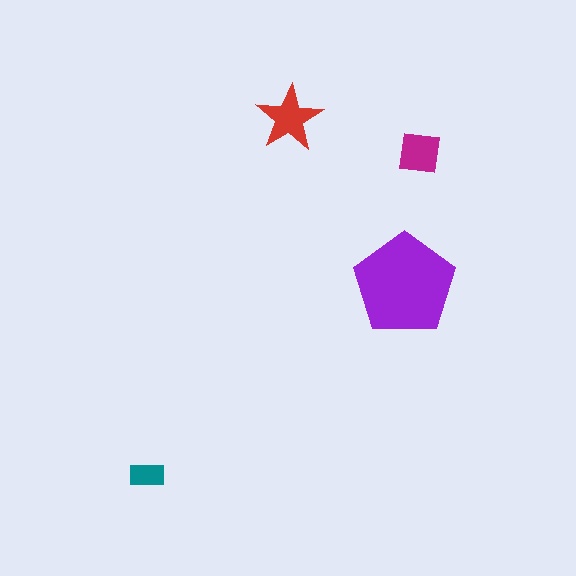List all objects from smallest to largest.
The teal rectangle, the magenta square, the red star, the purple pentagon.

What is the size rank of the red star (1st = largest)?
2nd.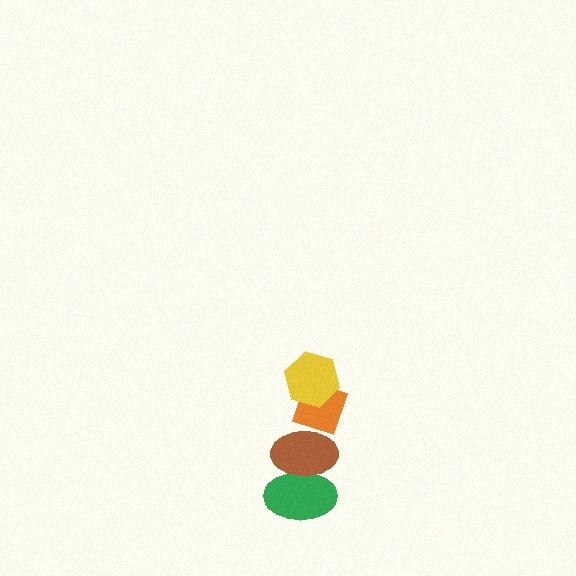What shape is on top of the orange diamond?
The yellow hexagon is on top of the orange diamond.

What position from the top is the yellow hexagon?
The yellow hexagon is 1st from the top.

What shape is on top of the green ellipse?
The brown ellipse is on top of the green ellipse.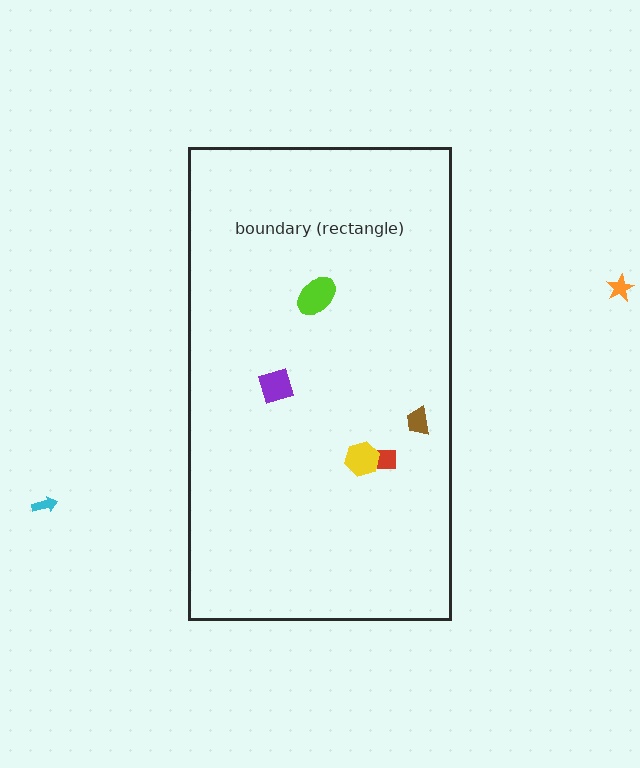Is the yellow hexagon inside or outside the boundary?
Inside.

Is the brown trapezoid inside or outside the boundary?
Inside.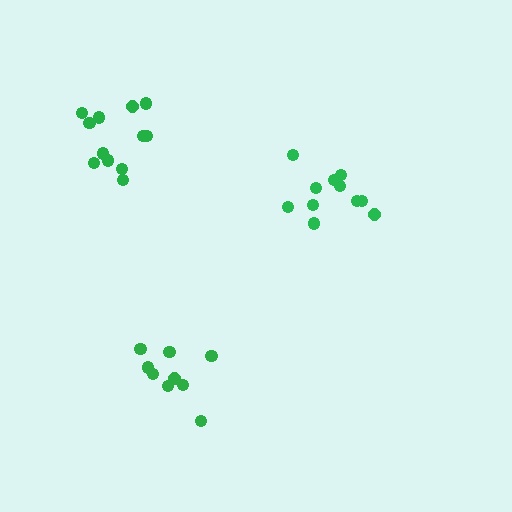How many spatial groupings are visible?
There are 3 spatial groupings.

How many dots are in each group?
Group 1: 12 dots, Group 2: 11 dots, Group 3: 9 dots (32 total).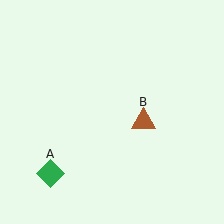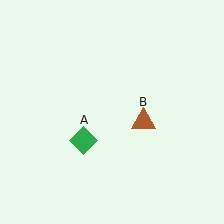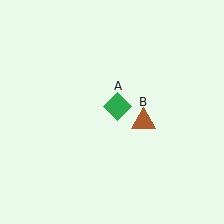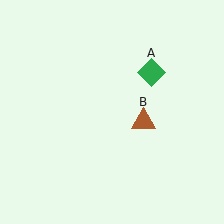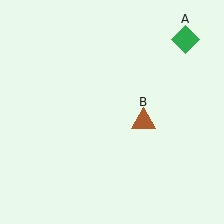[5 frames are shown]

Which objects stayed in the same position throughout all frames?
Brown triangle (object B) remained stationary.